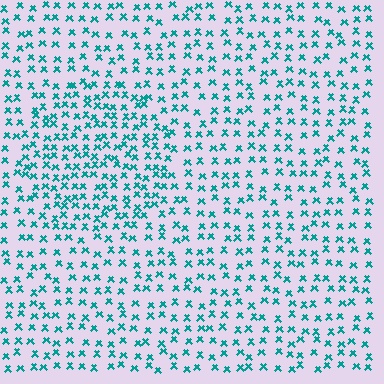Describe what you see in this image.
The image contains small teal elements arranged at two different densities. A circle-shaped region is visible where the elements are more densely packed than the surrounding area.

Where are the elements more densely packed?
The elements are more densely packed inside the circle boundary.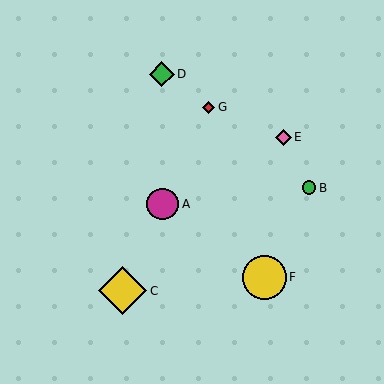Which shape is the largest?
The yellow diamond (labeled C) is the largest.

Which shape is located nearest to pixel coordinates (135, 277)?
The yellow diamond (labeled C) at (123, 291) is nearest to that location.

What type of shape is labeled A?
Shape A is a magenta circle.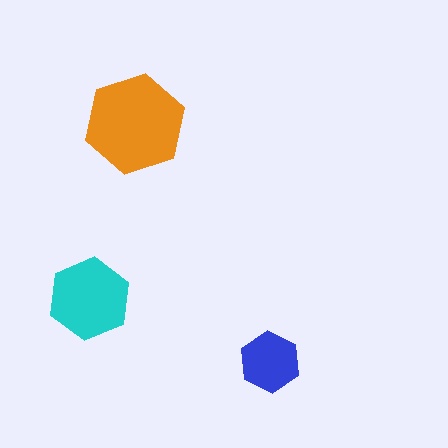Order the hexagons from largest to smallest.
the orange one, the cyan one, the blue one.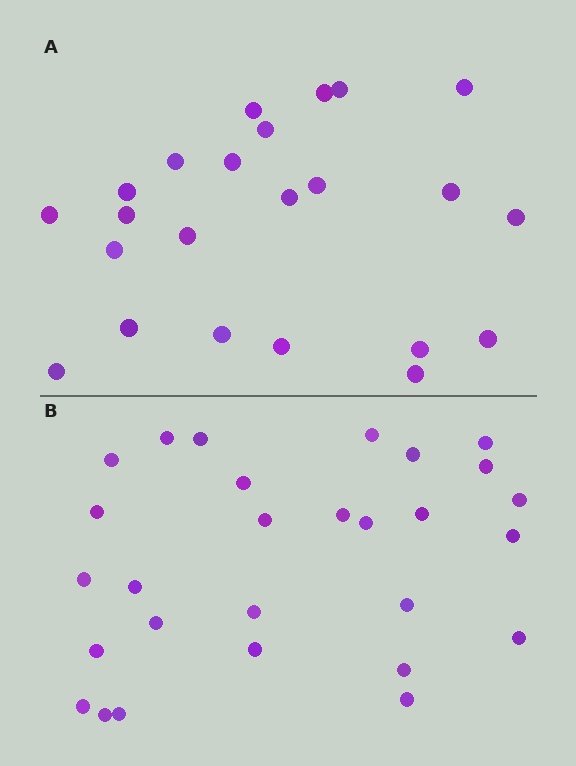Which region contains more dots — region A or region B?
Region B (the bottom region) has more dots.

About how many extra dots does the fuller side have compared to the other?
Region B has about 5 more dots than region A.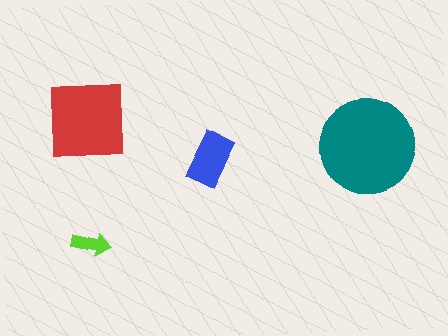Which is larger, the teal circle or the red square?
The teal circle.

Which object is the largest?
The teal circle.